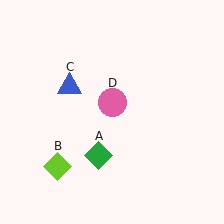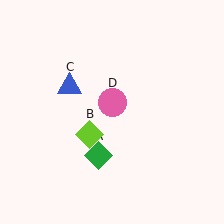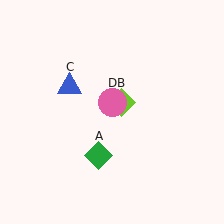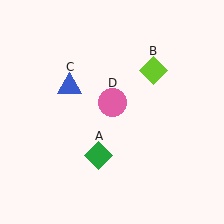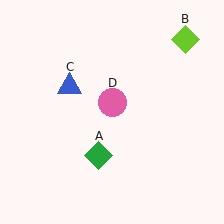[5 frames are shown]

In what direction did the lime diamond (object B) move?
The lime diamond (object B) moved up and to the right.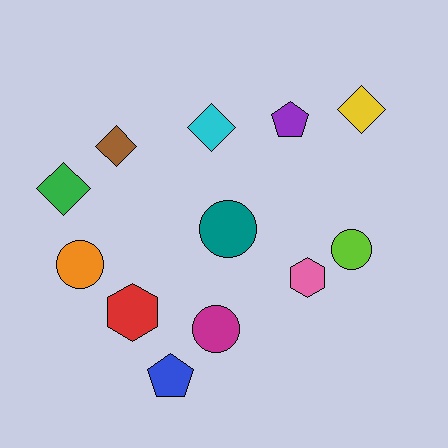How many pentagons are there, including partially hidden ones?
There are 2 pentagons.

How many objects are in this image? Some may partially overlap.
There are 12 objects.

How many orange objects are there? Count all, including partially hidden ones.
There is 1 orange object.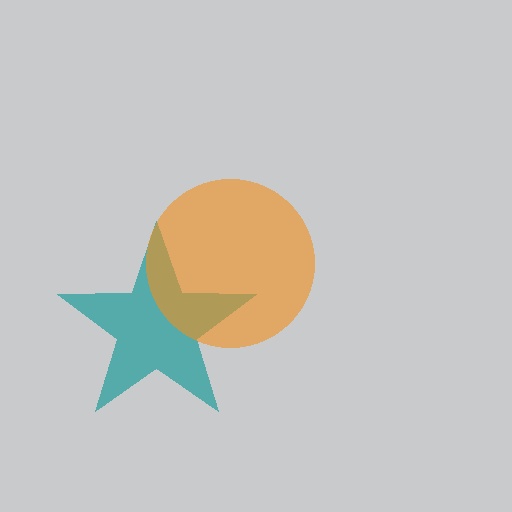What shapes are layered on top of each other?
The layered shapes are: a teal star, an orange circle.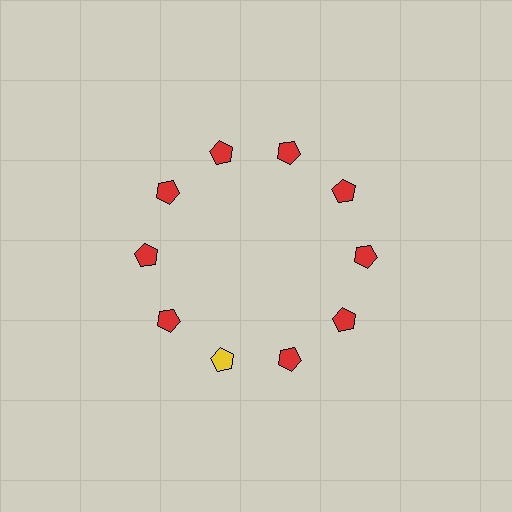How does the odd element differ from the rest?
It has a different color: yellow instead of red.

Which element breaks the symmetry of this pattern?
The yellow pentagon at roughly the 7 o'clock position breaks the symmetry. All other shapes are red pentagons.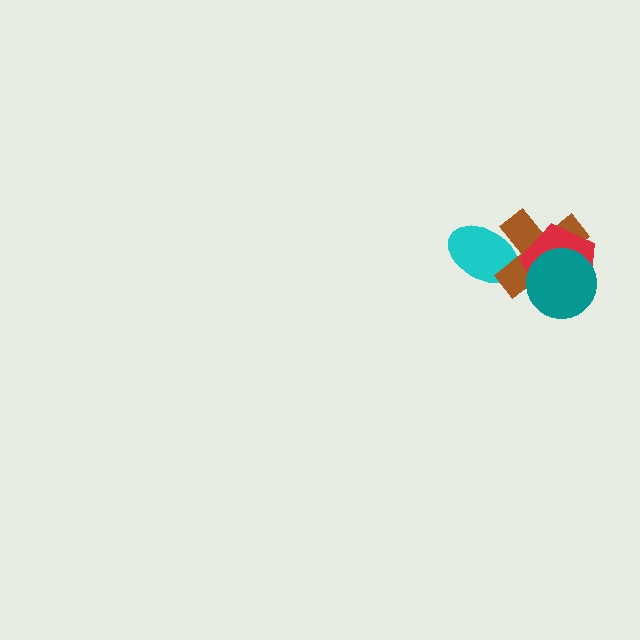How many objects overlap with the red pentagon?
2 objects overlap with the red pentagon.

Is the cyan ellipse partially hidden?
Yes, it is partially covered by another shape.